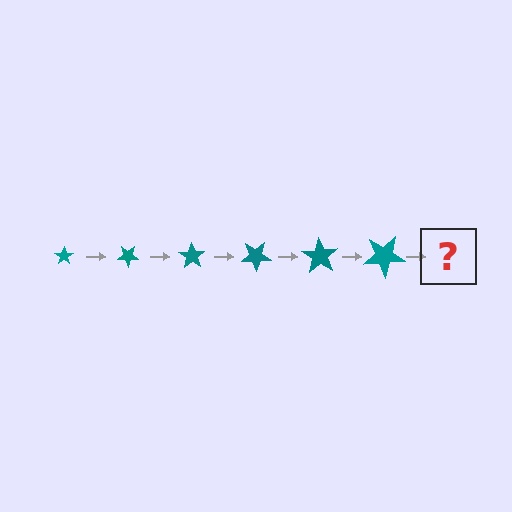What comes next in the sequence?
The next element should be a star, larger than the previous one and rotated 210 degrees from the start.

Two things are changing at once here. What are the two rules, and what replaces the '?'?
The two rules are that the star grows larger each step and it rotates 35 degrees each step. The '?' should be a star, larger than the previous one and rotated 210 degrees from the start.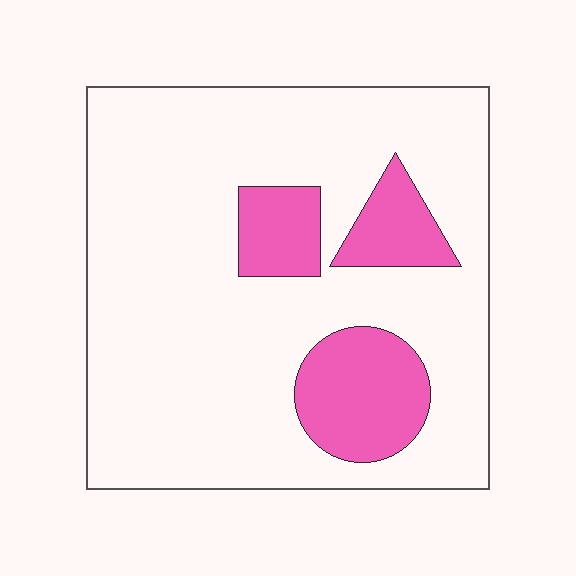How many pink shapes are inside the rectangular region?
3.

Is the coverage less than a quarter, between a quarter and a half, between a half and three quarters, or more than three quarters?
Less than a quarter.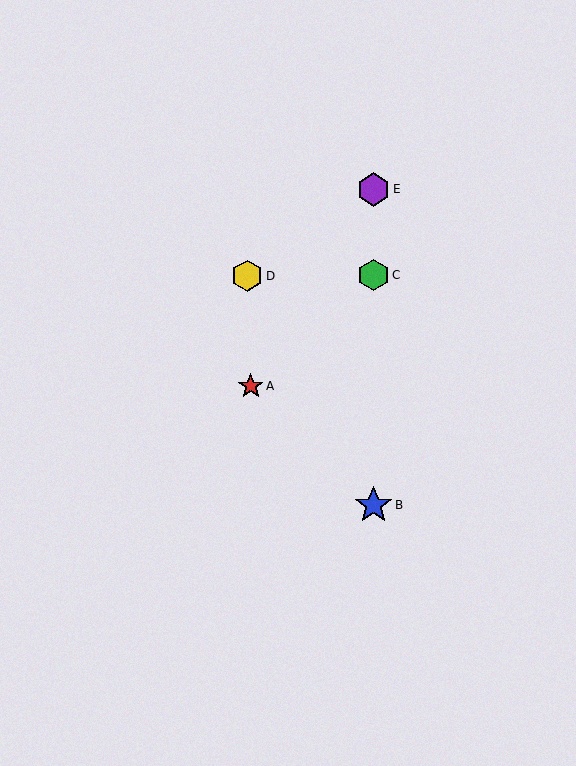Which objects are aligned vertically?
Objects B, C, E are aligned vertically.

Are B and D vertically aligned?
No, B is at x≈373 and D is at x≈247.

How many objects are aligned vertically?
3 objects (B, C, E) are aligned vertically.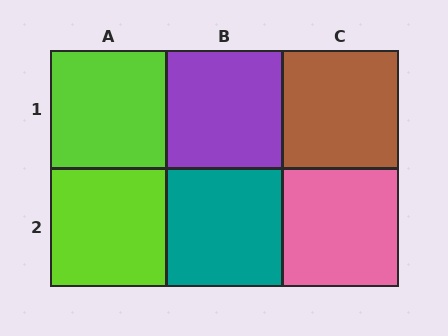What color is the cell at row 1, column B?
Purple.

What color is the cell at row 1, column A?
Lime.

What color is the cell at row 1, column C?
Brown.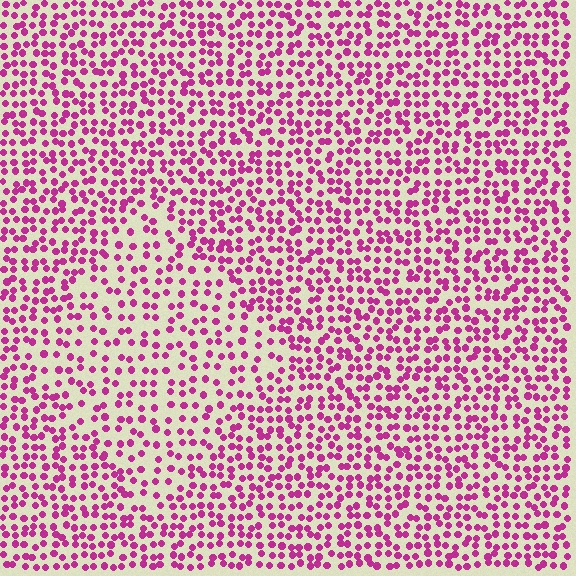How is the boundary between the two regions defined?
The boundary is defined by a change in element density (approximately 1.6x ratio). All elements are the same color, size, and shape.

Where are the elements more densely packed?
The elements are more densely packed outside the diamond boundary.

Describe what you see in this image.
The image contains small magenta elements arranged at two different densities. A diamond-shaped region is visible where the elements are less densely packed than the surrounding area.